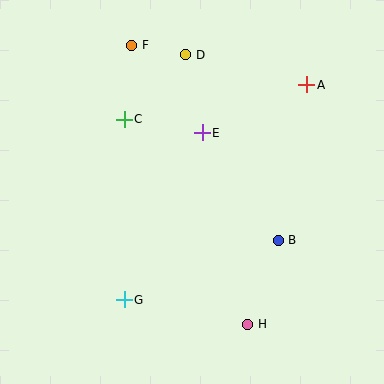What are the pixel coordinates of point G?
Point G is at (124, 300).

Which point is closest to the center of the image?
Point E at (202, 133) is closest to the center.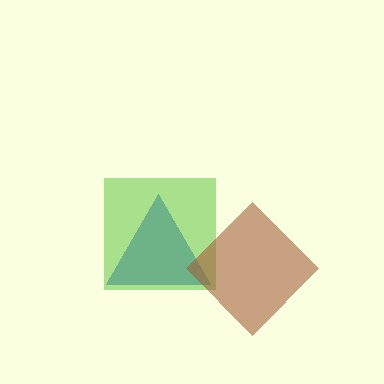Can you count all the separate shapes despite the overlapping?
Yes, there are 3 separate shapes.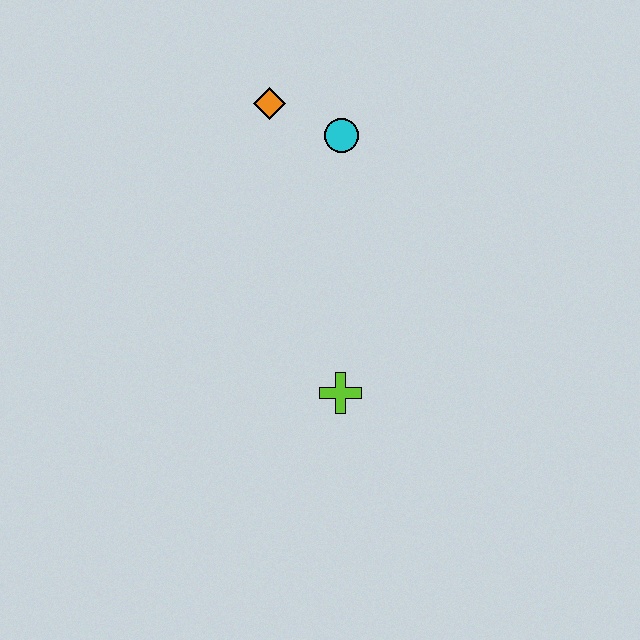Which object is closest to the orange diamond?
The cyan circle is closest to the orange diamond.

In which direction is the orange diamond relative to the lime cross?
The orange diamond is above the lime cross.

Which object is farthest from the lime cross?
The orange diamond is farthest from the lime cross.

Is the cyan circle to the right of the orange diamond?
Yes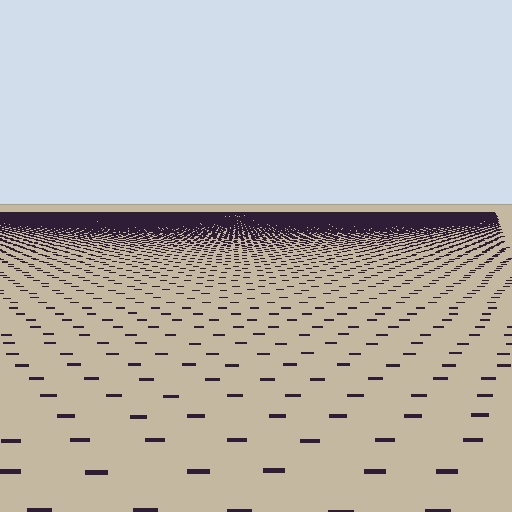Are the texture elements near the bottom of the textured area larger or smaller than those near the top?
Larger. Near the bottom, elements are closer to the viewer and appear at a bigger on-screen size.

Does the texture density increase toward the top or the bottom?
Density increases toward the top.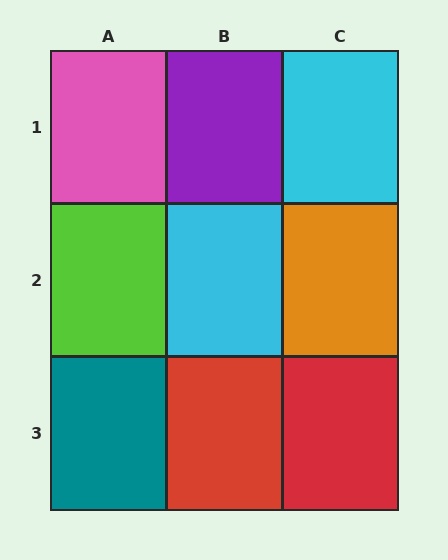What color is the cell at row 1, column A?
Pink.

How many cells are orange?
1 cell is orange.